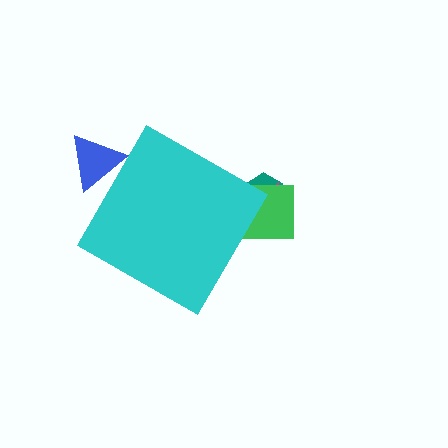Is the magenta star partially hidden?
Yes, the magenta star is partially hidden behind the cyan diamond.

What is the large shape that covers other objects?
A cyan diamond.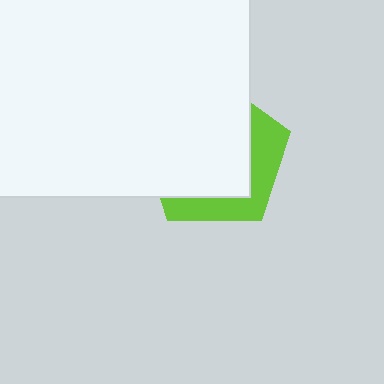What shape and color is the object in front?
The object in front is a white square.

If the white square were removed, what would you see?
You would see the complete lime pentagon.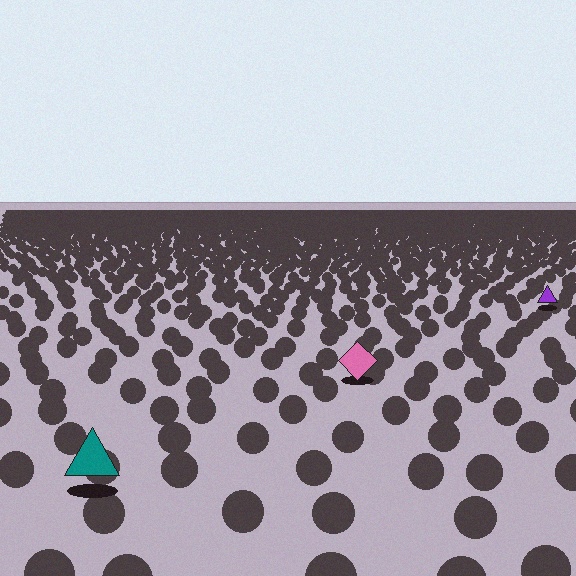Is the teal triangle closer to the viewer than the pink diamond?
Yes. The teal triangle is closer — you can tell from the texture gradient: the ground texture is coarser near it.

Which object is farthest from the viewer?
The purple triangle is farthest from the viewer. It appears smaller and the ground texture around it is denser.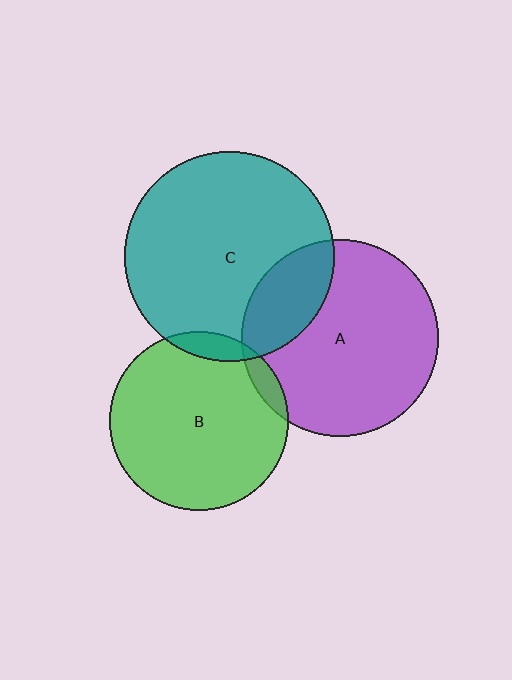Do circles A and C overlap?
Yes.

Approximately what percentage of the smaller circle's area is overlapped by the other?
Approximately 25%.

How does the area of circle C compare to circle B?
Approximately 1.4 times.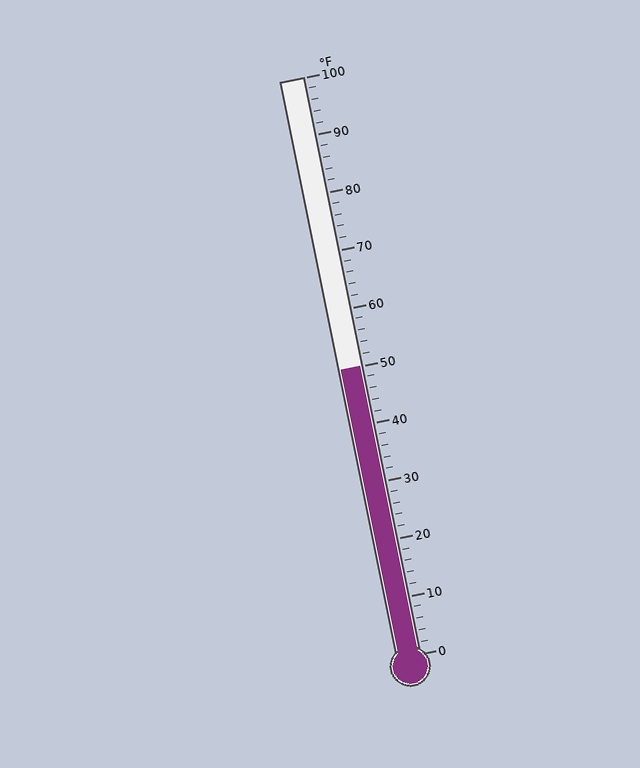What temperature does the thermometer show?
The thermometer shows approximately 50°F.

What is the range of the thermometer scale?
The thermometer scale ranges from 0°F to 100°F.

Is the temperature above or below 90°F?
The temperature is below 90°F.